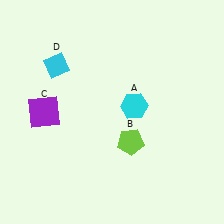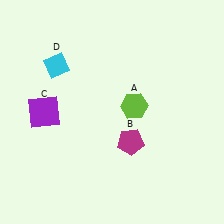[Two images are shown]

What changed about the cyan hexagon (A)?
In Image 1, A is cyan. In Image 2, it changed to lime.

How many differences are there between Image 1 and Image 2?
There are 2 differences between the two images.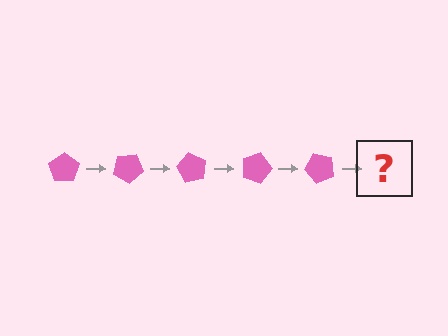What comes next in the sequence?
The next element should be a pink pentagon rotated 150 degrees.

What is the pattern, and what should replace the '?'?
The pattern is that the pentagon rotates 30 degrees each step. The '?' should be a pink pentagon rotated 150 degrees.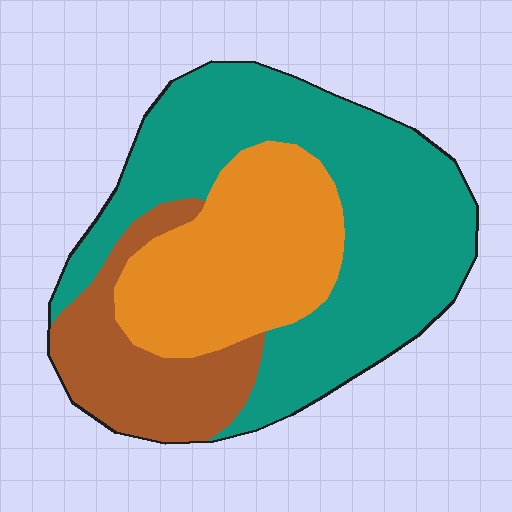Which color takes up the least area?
Brown, at roughly 20%.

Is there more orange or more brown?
Orange.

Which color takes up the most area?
Teal, at roughly 50%.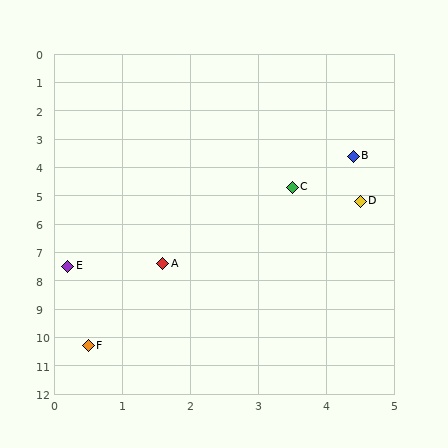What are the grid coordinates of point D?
Point D is at approximately (4.5, 5.2).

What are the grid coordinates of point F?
Point F is at approximately (0.5, 10.3).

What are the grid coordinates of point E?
Point E is at approximately (0.2, 7.5).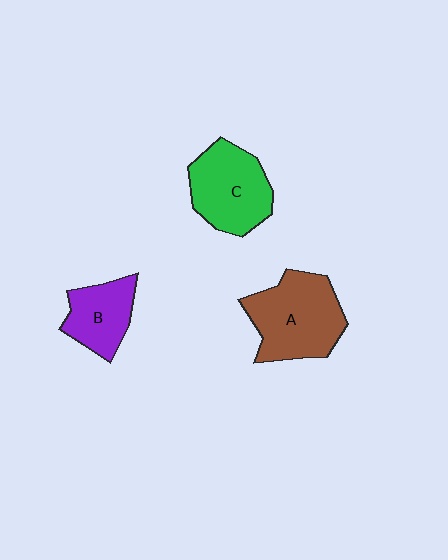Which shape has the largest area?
Shape A (brown).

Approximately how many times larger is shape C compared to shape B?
Approximately 1.4 times.